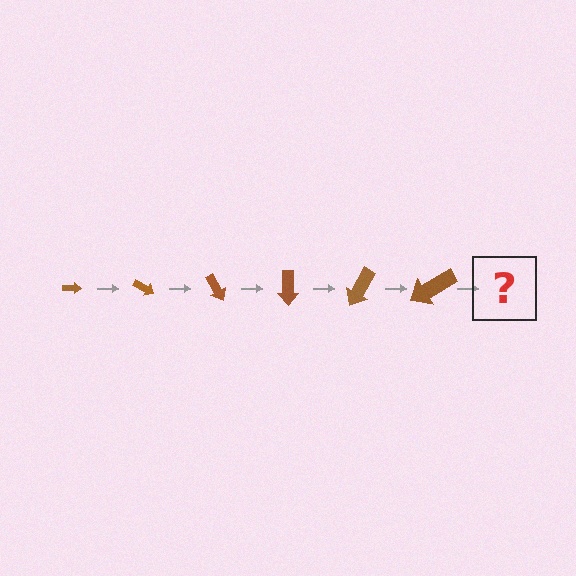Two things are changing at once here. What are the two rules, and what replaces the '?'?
The two rules are that the arrow grows larger each step and it rotates 30 degrees each step. The '?' should be an arrow, larger than the previous one and rotated 180 degrees from the start.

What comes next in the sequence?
The next element should be an arrow, larger than the previous one and rotated 180 degrees from the start.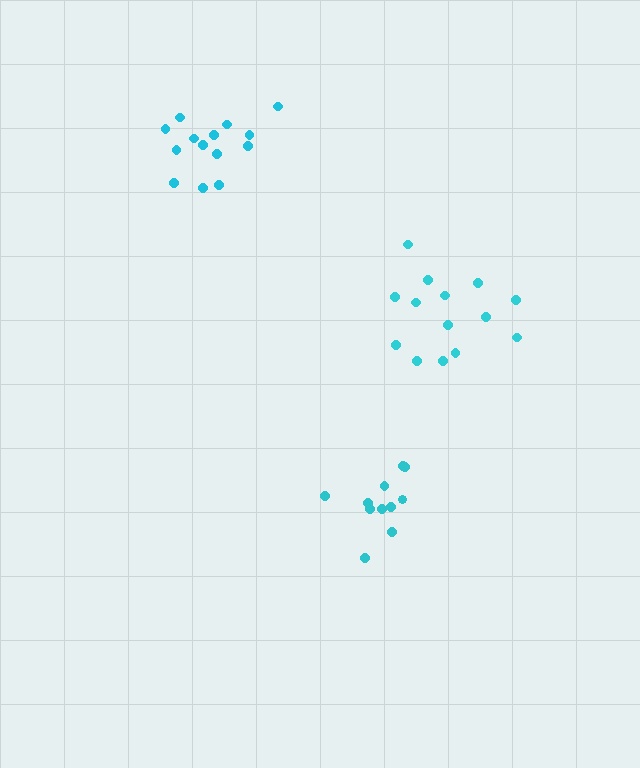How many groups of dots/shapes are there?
There are 3 groups.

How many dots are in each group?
Group 1: 11 dots, Group 2: 14 dots, Group 3: 14 dots (39 total).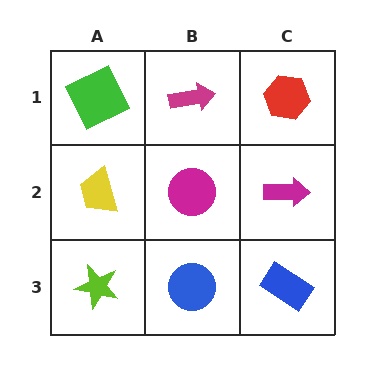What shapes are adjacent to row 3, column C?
A magenta arrow (row 2, column C), a blue circle (row 3, column B).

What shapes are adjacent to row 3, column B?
A magenta circle (row 2, column B), a lime star (row 3, column A), a blue rectangle (row 3, column C).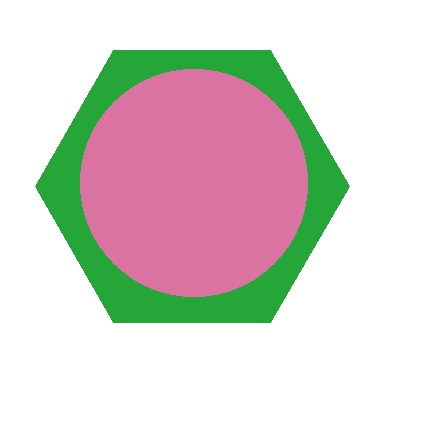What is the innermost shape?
The pink circle.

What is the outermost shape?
The green hexagon.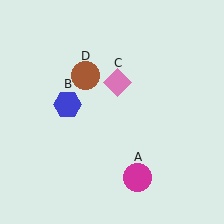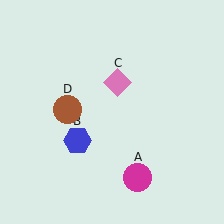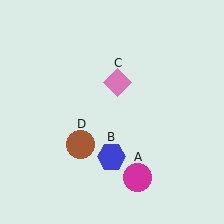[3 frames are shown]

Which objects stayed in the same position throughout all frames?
Magenta circle (object A) and pink diamond (object C) remained stationary.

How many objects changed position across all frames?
2 objects changed position: blue hexagon (object B), brown circle (object D).